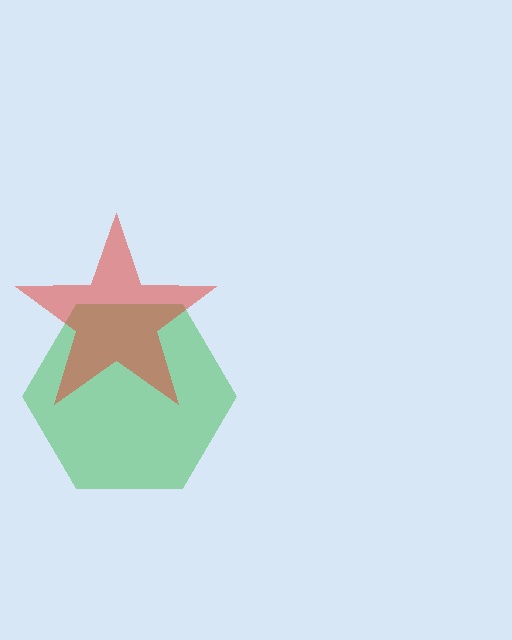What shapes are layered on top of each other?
The layered shapes are: a green hexagon, a red star.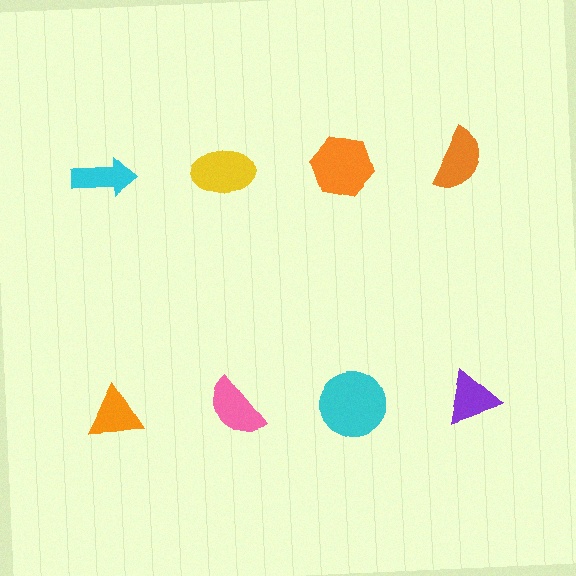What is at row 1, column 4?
An orange semicircle.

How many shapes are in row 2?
4 shapes.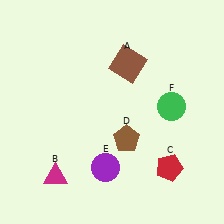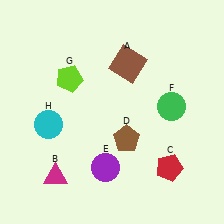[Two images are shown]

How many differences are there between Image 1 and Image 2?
There are 2 differences between the two images.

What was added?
A lime pentagon (G), a cyan circle (H) were added in Image 2.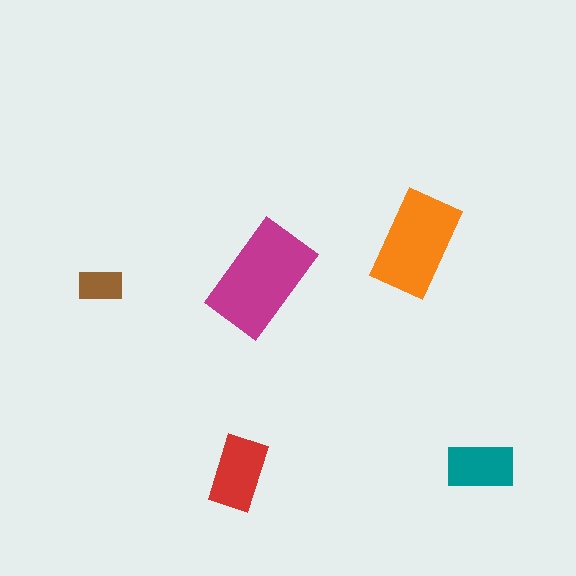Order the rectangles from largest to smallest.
the magenta one, the orange one, the red one, the teal one, the brown one.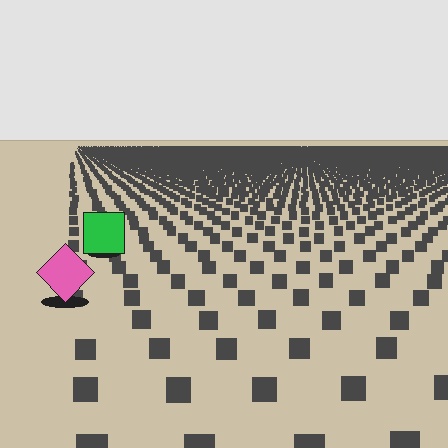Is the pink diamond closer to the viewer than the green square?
Yes. The pink diamond is closer — you can tell from the texture gradient: the ground texture is coarser near it.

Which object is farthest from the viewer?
The green square is farthest from the viewer. It appears smaller and the ground texture around it is denser.